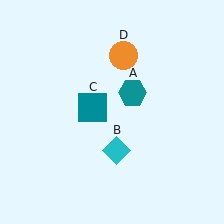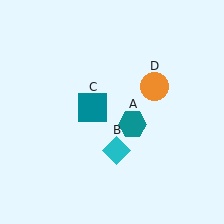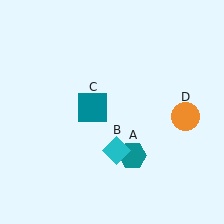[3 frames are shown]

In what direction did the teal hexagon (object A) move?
The teal hexagon (object A) moved down.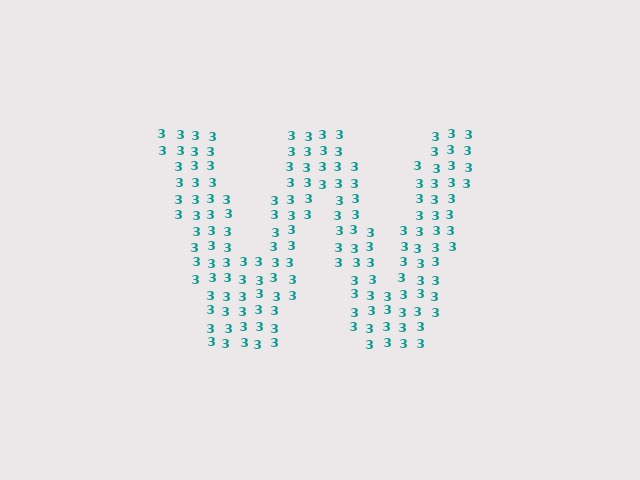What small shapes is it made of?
It is made of small digit 3's.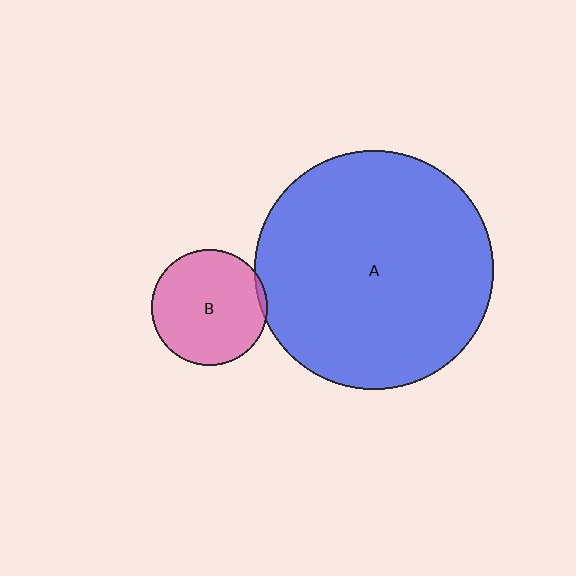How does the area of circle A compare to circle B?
Approximately 4.2 times.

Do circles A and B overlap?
Yes.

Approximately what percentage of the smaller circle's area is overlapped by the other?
Approximately 5%.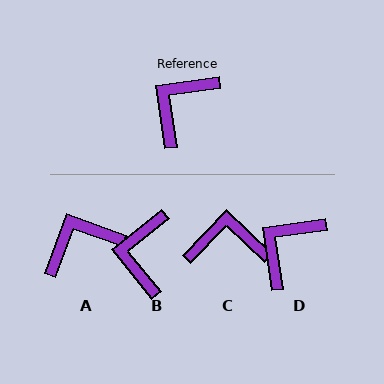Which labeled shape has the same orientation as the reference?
D.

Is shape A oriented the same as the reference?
No, it is off by about 28 degrees.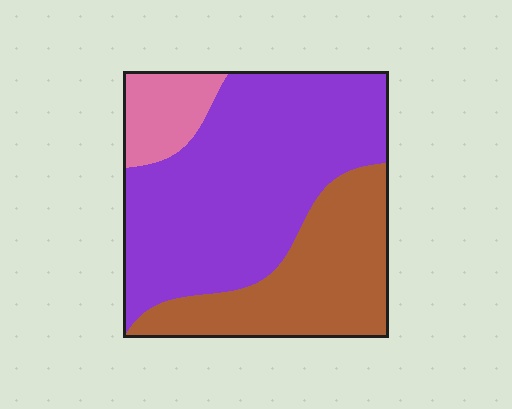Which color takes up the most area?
Purple, at roughly 60%.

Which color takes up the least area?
Pink, at roughly 10%.